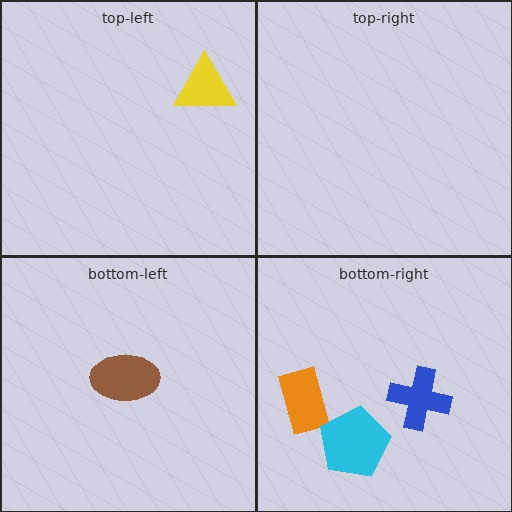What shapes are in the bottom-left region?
The brown ellipse.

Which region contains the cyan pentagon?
The bottom-right region.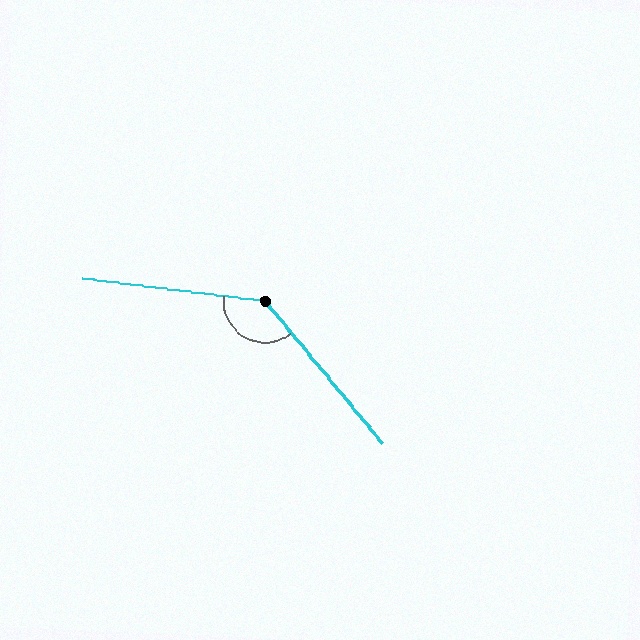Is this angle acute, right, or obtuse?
It is obtuse.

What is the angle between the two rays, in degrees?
Approximately 136 degrees.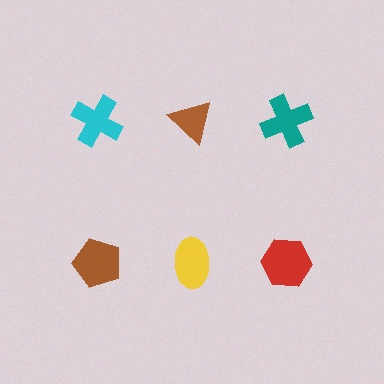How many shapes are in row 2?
3 shapes.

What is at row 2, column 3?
A red hexagon.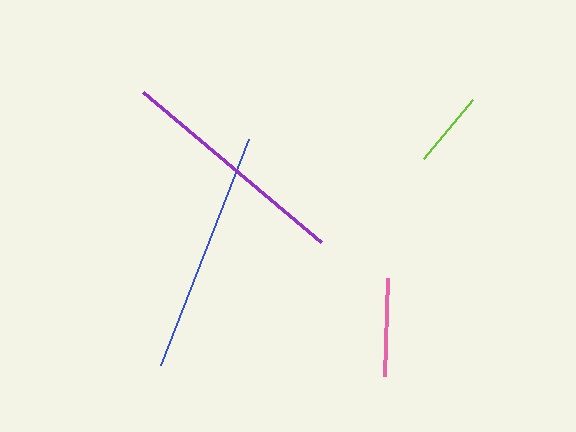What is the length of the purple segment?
The purple segment is approximately 233 pixels long.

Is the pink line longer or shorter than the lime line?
The pink line is longer than the lime line.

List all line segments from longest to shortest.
From longest to shortest: blue, purple, pink, lime.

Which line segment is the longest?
The blue line is the longest at approximately 242 pixels.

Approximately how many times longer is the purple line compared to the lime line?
The purple line is approximately 3.0 times the length of the lime line.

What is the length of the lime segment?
The lime segment is approximately 77 pixels long.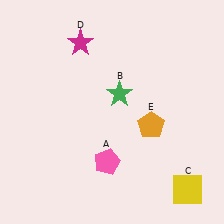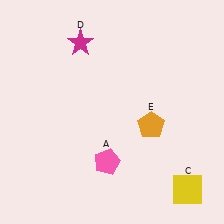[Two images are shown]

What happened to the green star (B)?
The green star (B) was removed in Image 2. It was in the top-right area of Image 1.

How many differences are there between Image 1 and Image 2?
There is 1 difference between the two images.